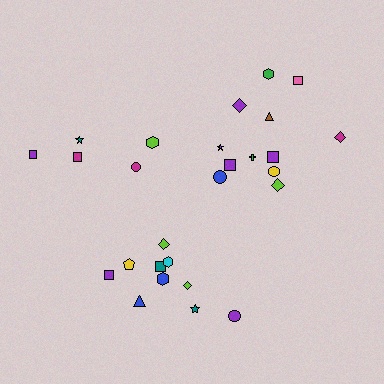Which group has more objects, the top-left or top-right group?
The top-right group.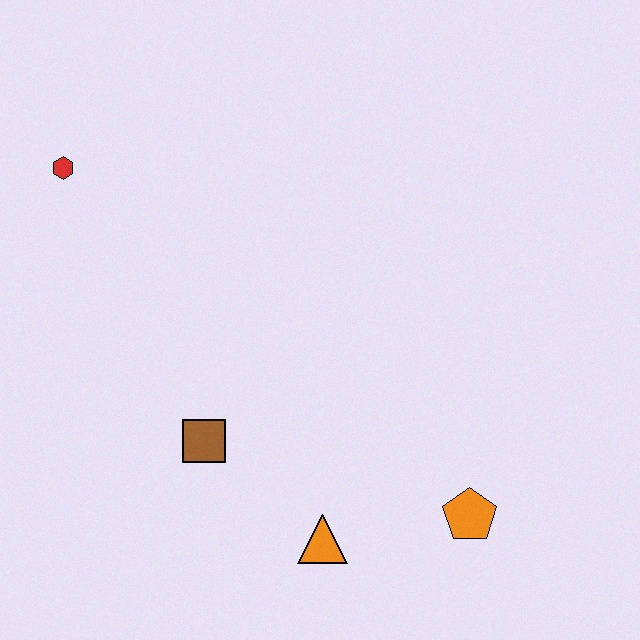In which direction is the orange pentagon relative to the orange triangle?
The orange pentagon is to the right of the orange triangle.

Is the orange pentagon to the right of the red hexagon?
Yes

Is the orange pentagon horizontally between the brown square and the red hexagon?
No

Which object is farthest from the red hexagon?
The orange pentagon is farthest from the red hexagon.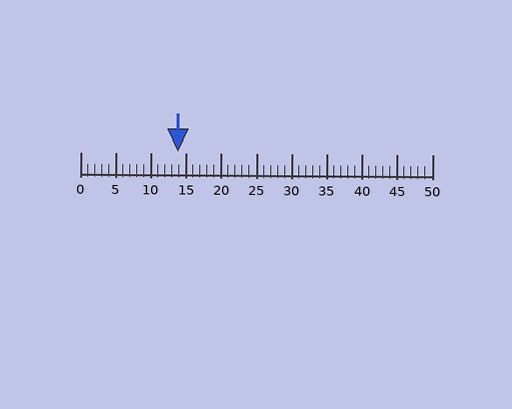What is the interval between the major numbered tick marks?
The major tick marks are spaced 5 units apart.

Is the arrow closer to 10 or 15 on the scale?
The arrow is closer to 15.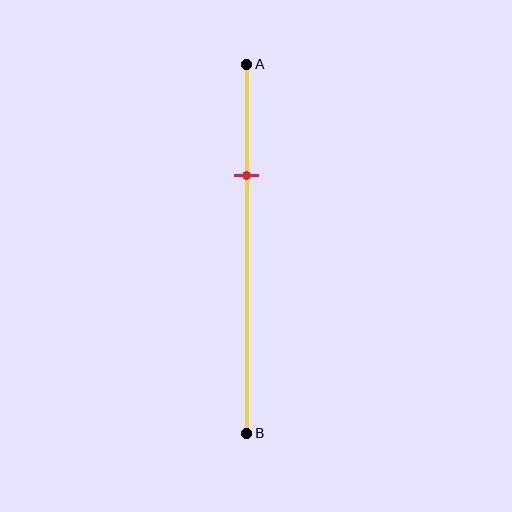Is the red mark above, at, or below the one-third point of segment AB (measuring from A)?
The red mark is above the one-third point of segment AB.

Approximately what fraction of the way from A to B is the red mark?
The red mark is approximately 30% of the way from A to B.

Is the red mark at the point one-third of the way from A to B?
No, the mark is at about 30% from A, not at the 33% one-third point.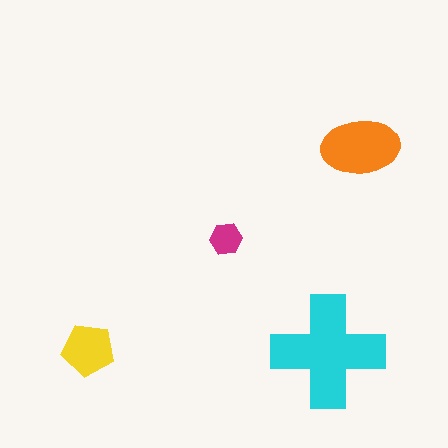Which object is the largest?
The cyan cross.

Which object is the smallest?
The magenta hexagon.